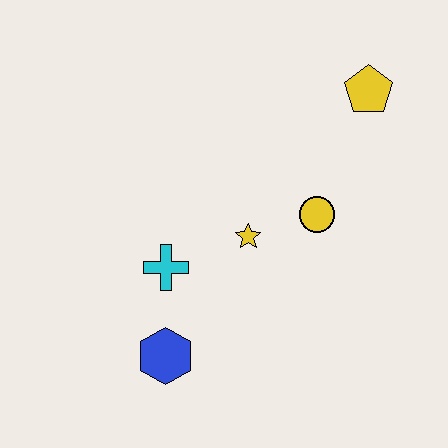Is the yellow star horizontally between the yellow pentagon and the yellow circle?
No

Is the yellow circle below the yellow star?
No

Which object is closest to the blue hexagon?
The cyan cross is closest to the blue hexagon.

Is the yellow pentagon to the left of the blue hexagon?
No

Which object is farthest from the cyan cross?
The yellow pentagon is farthest from the cyan cross.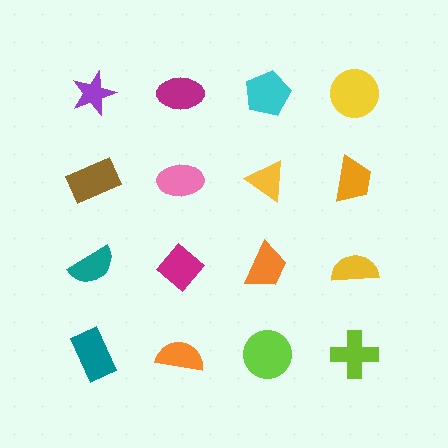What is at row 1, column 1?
A purple star.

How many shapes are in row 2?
4 shapes.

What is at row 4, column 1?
A teal rectangle.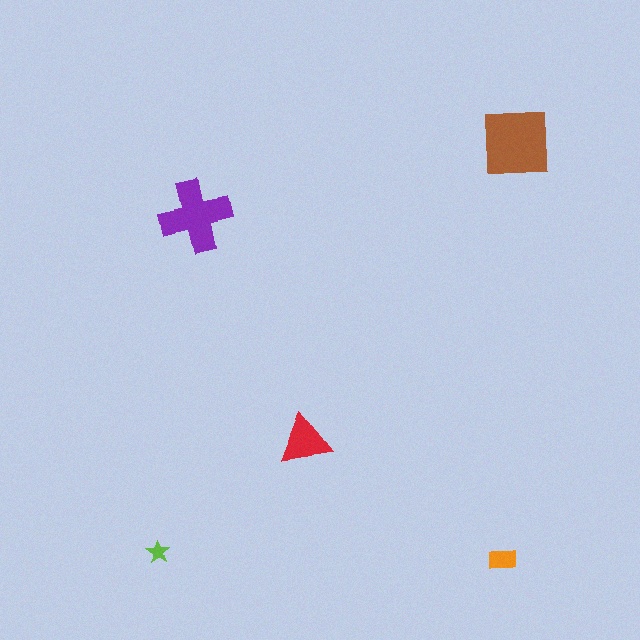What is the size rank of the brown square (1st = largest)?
1st.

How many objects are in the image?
There are 5 objects in the image.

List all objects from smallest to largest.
The lime star, the orange rectangle, the red triangle, the purple cross, the brown square.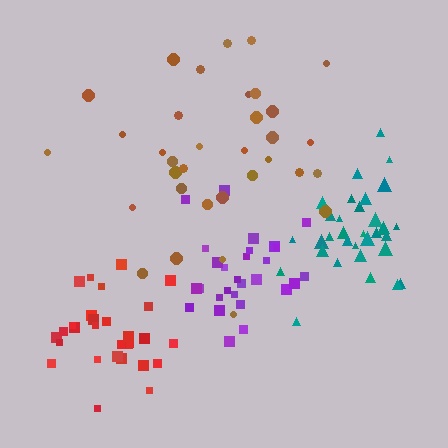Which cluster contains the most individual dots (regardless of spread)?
Brown (34).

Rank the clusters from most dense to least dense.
teal, red, purple, brown.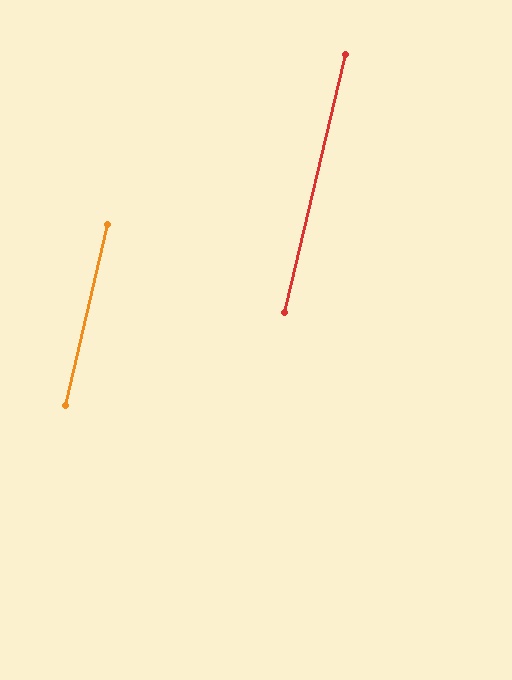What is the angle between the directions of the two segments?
Approximately 0 degrees.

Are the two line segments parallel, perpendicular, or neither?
Parallel — their directions differ by only 0.2°.